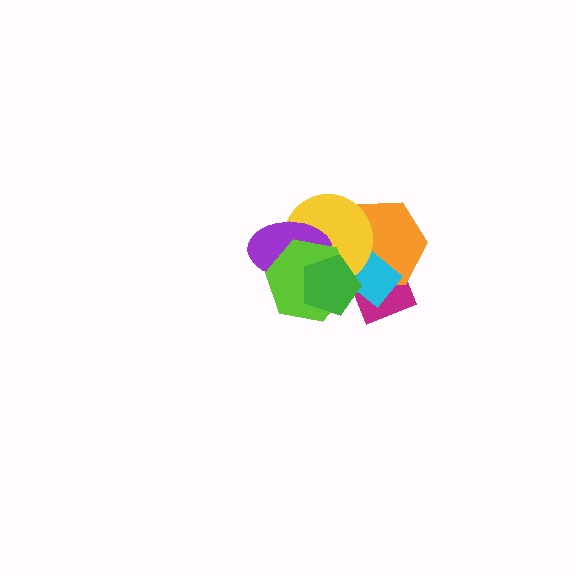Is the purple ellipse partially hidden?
Yes, it is partially covered by another shape.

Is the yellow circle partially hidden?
Yes, it is partially covered by another shape.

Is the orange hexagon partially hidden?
Yes, it is partially covered by another shape.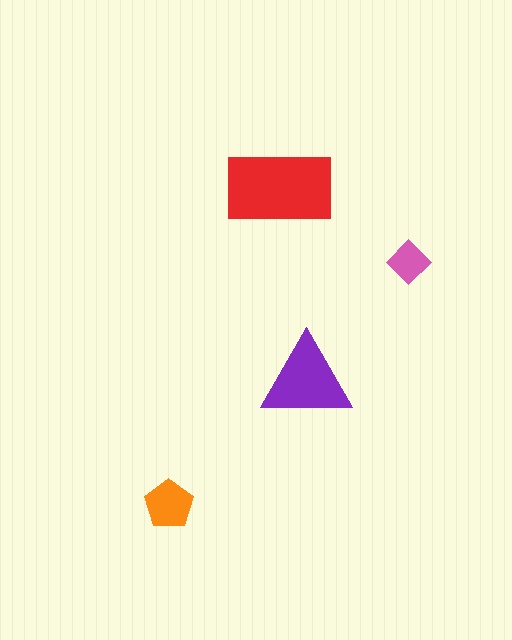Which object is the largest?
The red rectangle.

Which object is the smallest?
The pink diamond.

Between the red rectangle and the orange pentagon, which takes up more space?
The red rectangle.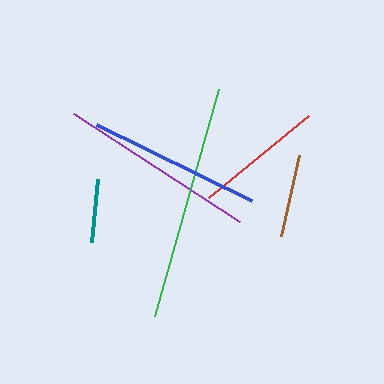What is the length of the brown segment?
The brown segment is approximately 83 pixels long.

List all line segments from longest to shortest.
From longest to shortest: green, purple, blue, red, brown, teal.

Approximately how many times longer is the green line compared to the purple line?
The green line is approximately 1.2 times the length of the purple line.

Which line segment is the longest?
The green line is the longest at approximately 236 pixels.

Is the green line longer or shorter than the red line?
The green line is longer than the red line.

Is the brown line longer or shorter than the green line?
The green line is longer than the brown line.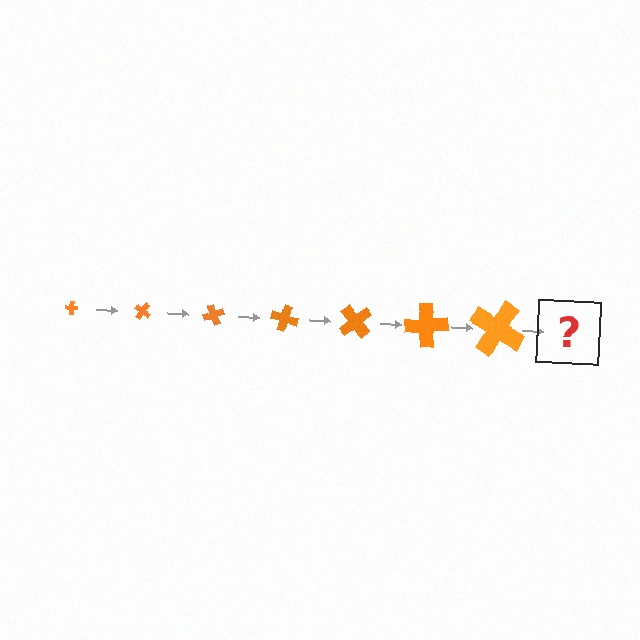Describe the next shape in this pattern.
It should be a cross, larger than the previous one and rotated 245 degrees from the start.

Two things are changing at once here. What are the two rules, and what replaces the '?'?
The two rules are that the cross grows larger each step and it rotates 35 degrees each step. The '?' should be a cross, larger than the previous one and rotated 245 degrees from the start.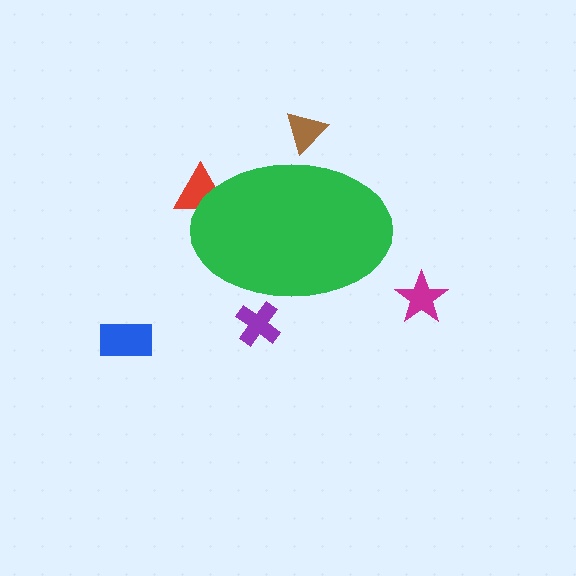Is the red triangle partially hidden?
Yes, the red triangle is partially hidden behind the green ellipse.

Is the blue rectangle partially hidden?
No, the blue rectangle is fully visible.